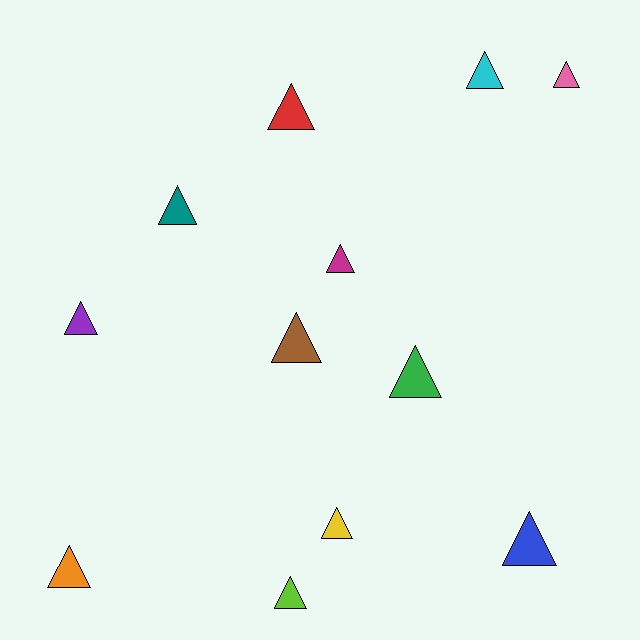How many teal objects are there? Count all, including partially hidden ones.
There is 1 teal object.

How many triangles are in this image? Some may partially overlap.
There are 12 triangles.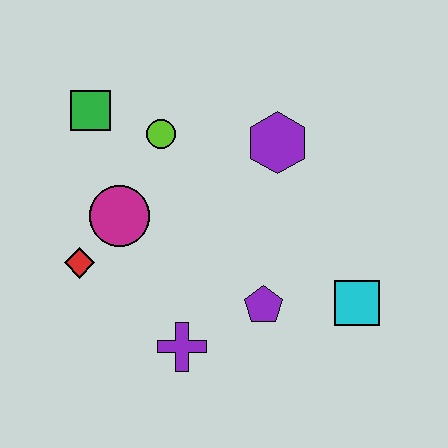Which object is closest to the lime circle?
The green square is closest to the lime circle.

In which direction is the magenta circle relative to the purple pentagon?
The magenta circle is to the left of the purple pentagon.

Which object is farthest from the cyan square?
The green square is farthest from the cyan square.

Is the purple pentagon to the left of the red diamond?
No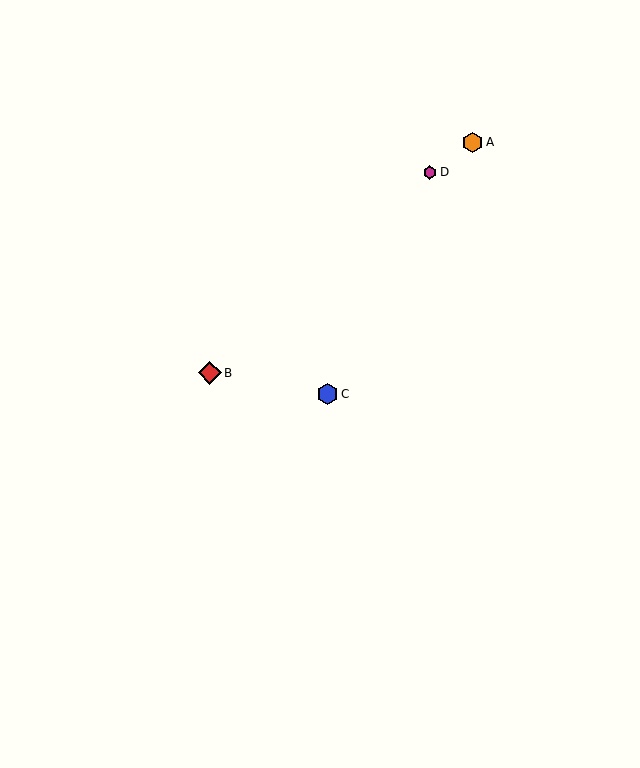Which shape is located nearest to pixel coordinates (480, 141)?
The orange hexagon (labeled A) at (472, 142) is nearest to that location.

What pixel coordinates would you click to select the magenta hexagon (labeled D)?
Click at (430, 172) to select the magenta hexagon D.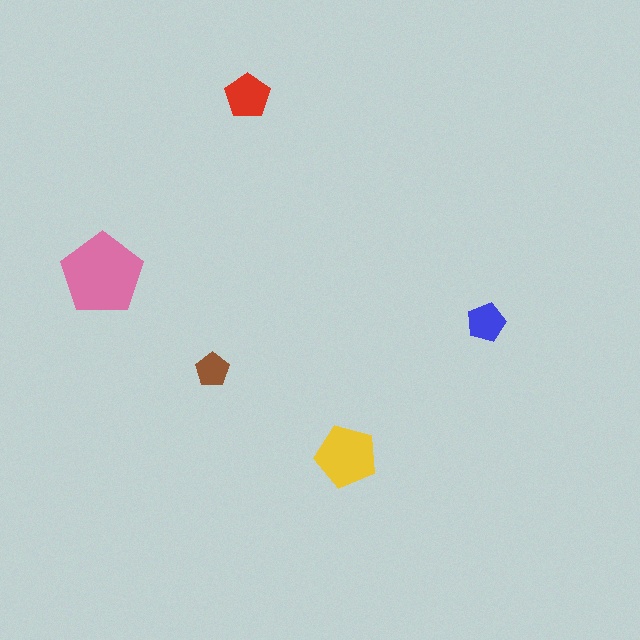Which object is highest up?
The red pentagon is topmost.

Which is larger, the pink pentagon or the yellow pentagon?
The pink one.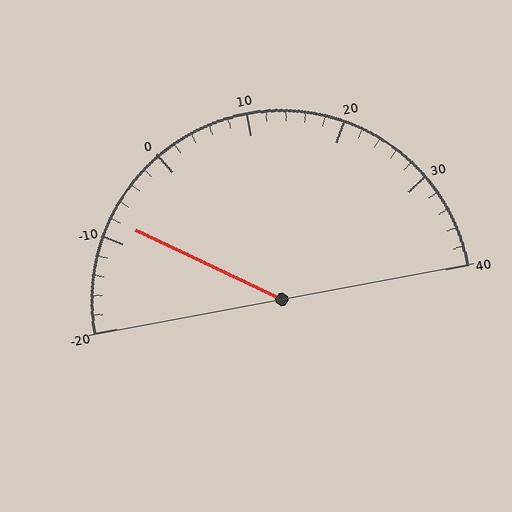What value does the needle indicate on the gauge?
The needle indicates approximately -8.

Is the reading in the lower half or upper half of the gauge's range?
The reading is in the lower half of the range (-20 to 40).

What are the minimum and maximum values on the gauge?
The gauge ranges from -20 to 40.